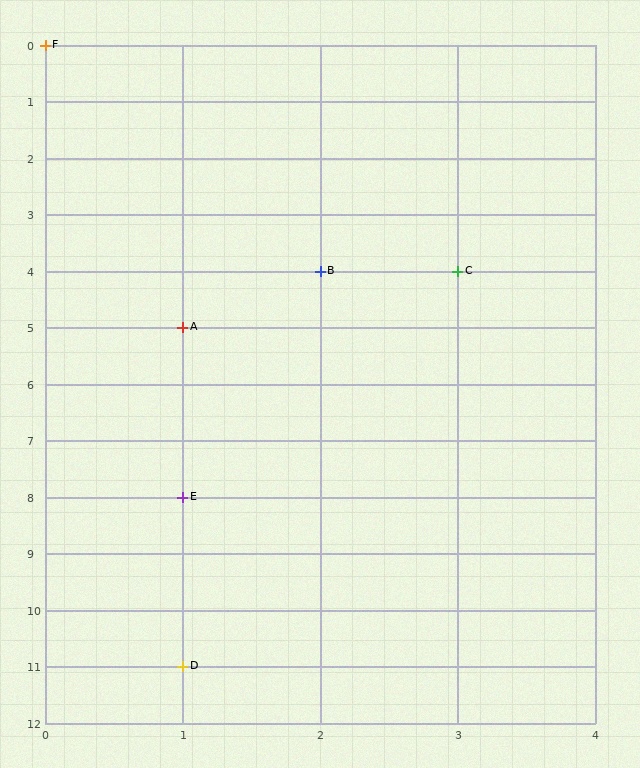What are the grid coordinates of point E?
Point E is at grid coordinates (1, 8).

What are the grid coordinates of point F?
Point F is at grid coordinates (0, 0).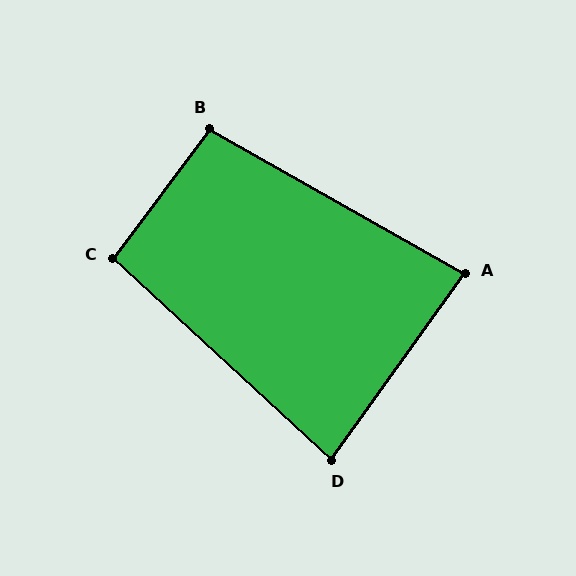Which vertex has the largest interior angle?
B, at approximately 97 degrees.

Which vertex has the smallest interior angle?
D, at approximately 83 degrees.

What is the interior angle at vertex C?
Approximately 96 degrees (obtuse).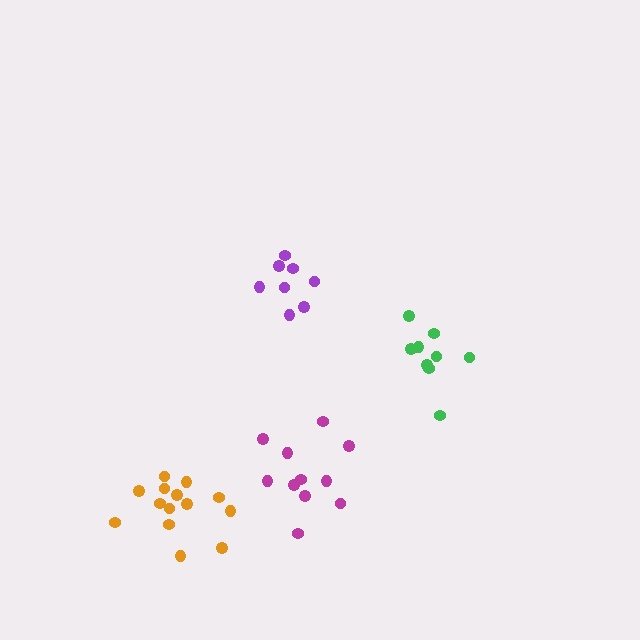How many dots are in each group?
Group 1: 8 dots, Group 2: 11 dots, Group 3: 9 dots, Group 4: 14 dots (42 total).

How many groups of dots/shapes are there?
There are 4 groups.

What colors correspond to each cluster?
The clusters are colored: purple, magenta, green, orange.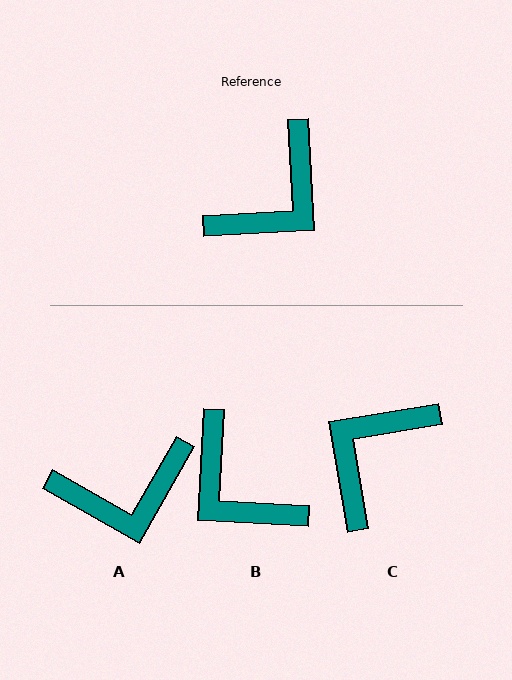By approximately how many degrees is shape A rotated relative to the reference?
Approximately 33 degrees clockwise.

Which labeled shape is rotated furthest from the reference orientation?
C, about 174 degrees away.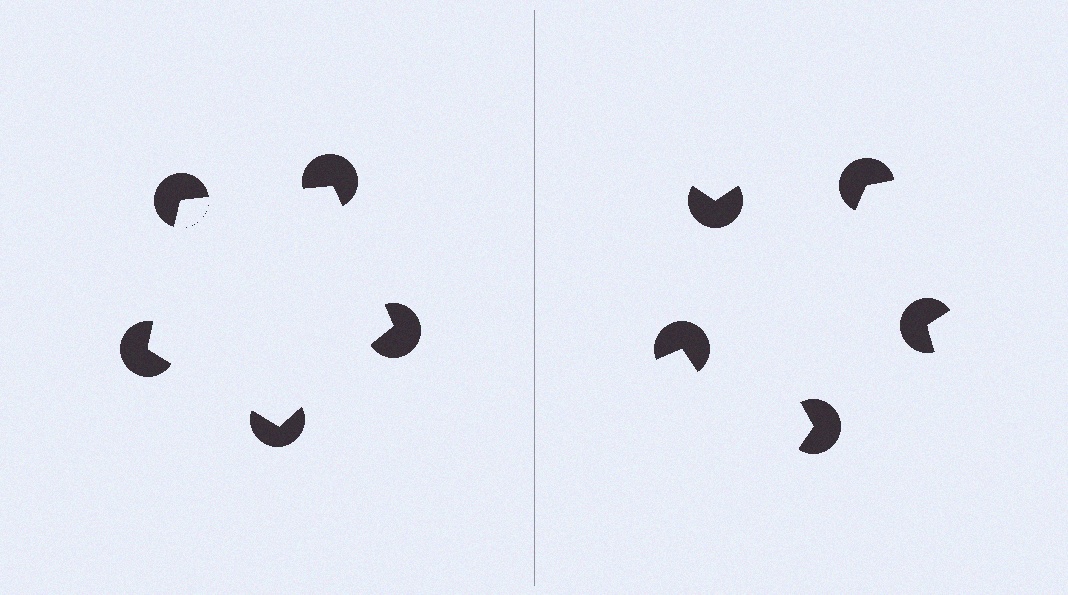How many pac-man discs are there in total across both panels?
10 — 5 on each side.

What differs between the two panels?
The pac-man discs are positioned identically on both sides; only the wedge orientations differ. On the left they align to a pentagon; on the right they are misaligned.